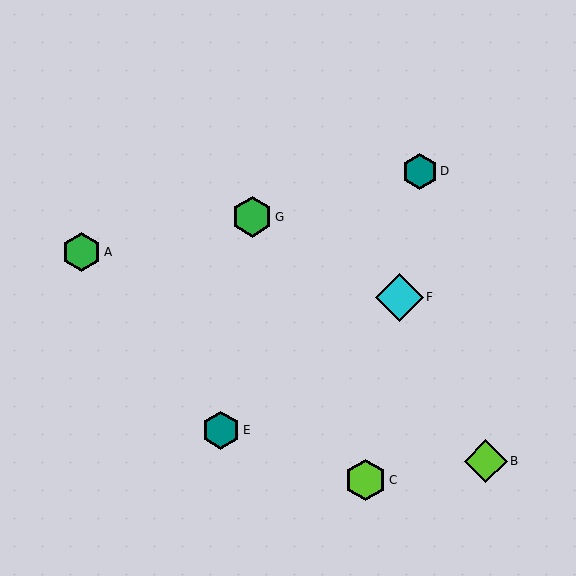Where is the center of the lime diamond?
The center of the lime diamond is at (486, 461).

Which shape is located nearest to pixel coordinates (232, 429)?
The teal hexagon (labeled E) at (221, 430) is nearest to that location.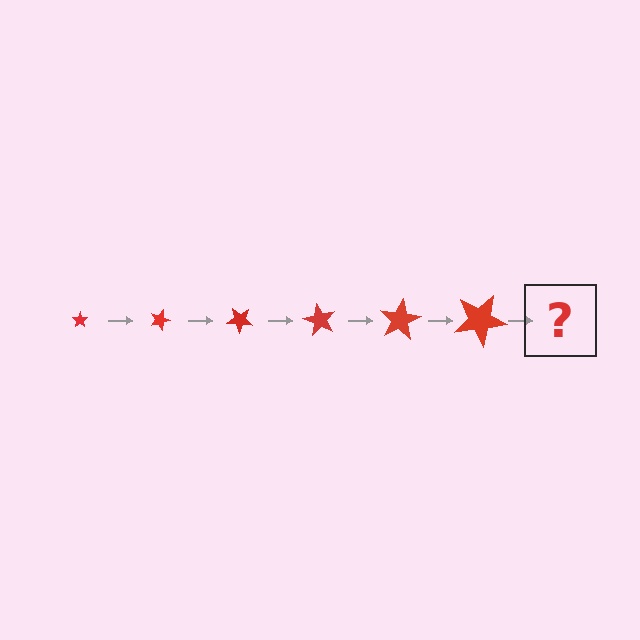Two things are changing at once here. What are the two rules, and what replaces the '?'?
The two rules are that the star grows larger each step and it rotates 20 degrees each step. The '?' should be a star, larger than the previous one and rotated 120 degrees from the start.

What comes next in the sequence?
The next element should be a star, larger than the previous one and rotated 120 degrees from the start.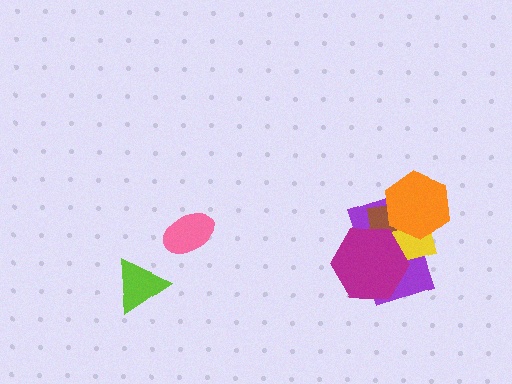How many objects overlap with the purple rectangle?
4 objects overlap with the purple rectangle.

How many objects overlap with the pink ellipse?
0 objects overlap with the pink ellipse.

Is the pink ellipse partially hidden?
No, no other shape covers it.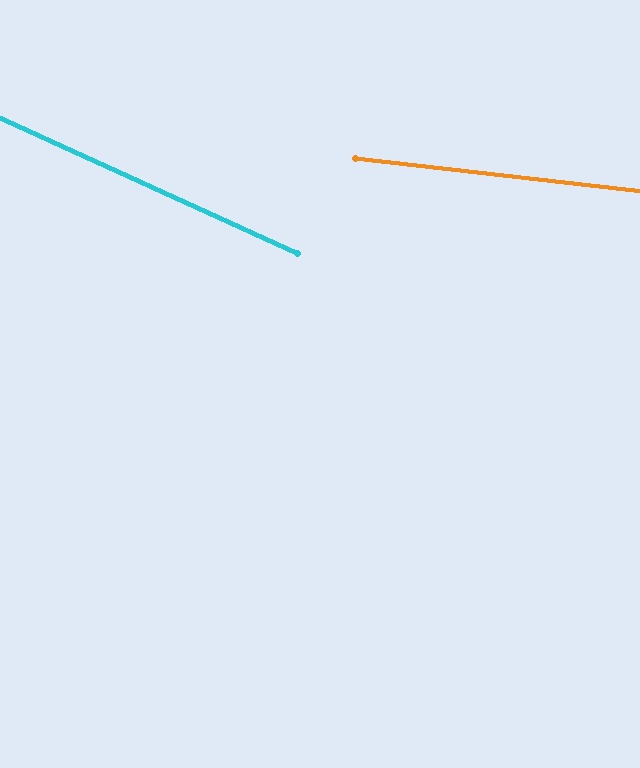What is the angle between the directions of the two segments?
Approximately 18 degrees.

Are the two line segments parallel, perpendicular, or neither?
Neither parallel nor perpendicular — they differ by about 18°.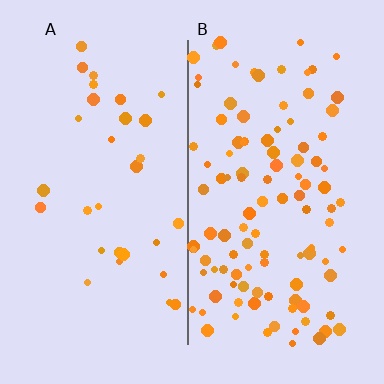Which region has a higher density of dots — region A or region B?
B (the right).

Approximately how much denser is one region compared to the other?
Approximately 3.5× — region B over region A.